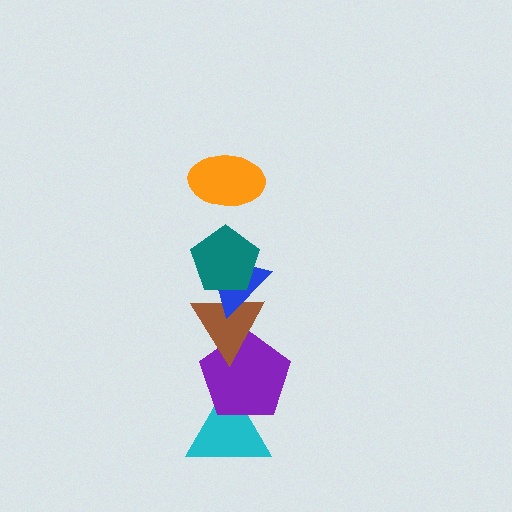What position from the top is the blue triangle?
The blue triangle is 3rd from the top.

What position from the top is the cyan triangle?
The cyan triangle is 6th from the top.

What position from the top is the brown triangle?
The brown triangle is 4th from the top.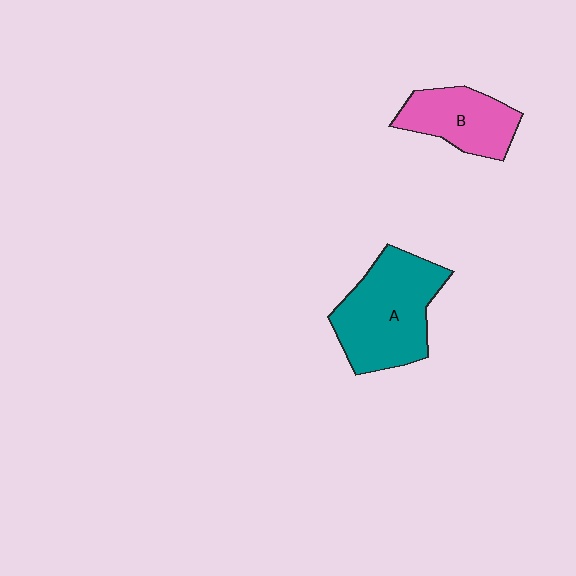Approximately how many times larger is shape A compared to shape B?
Approximately 1.6 times.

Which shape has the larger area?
Shape A (teal).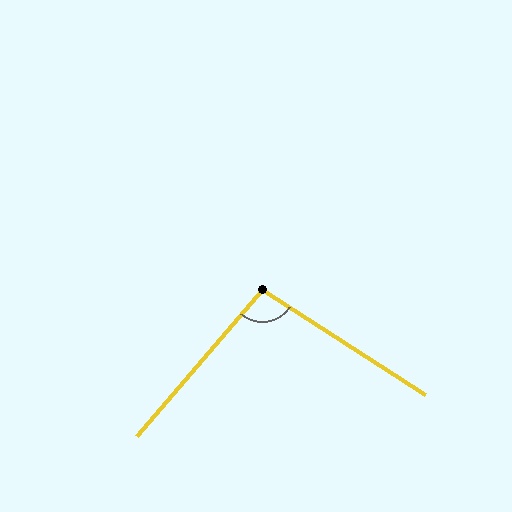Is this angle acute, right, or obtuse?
It is obtuse.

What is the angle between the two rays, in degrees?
Approximately 98 degrees.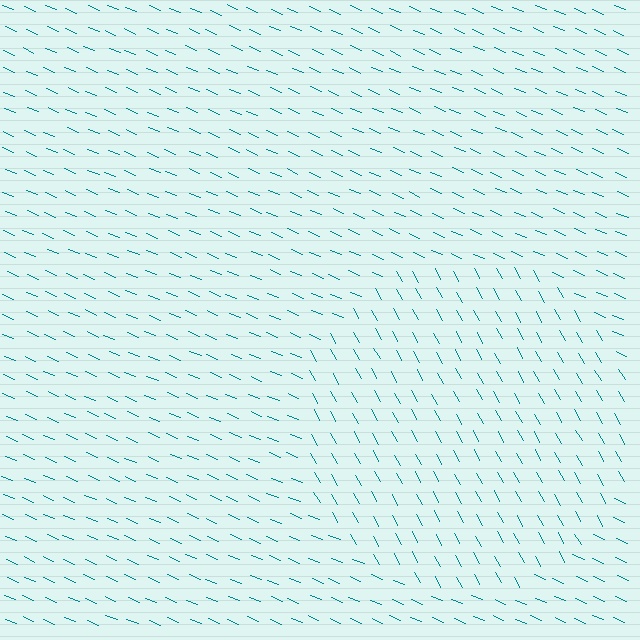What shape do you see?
I see a circle.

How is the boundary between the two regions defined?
The boundary is defined purely by a change in line orientation (approximately 38 degrees difference). All lines are the same color and thickness.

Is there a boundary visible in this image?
Yes, there is a texture boundary formed by a change in line orientation.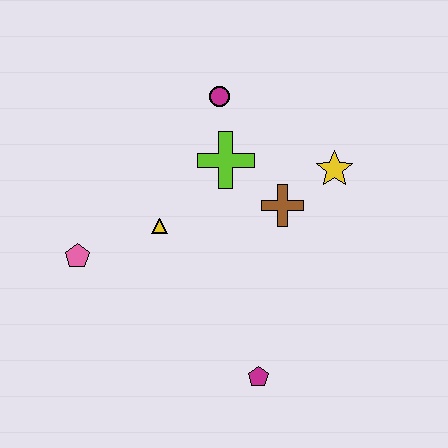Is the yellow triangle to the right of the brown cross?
No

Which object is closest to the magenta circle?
The lime cross is closest to the magenta circle.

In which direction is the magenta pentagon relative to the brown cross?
The magenta pentagon is below the brown cross.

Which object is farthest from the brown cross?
The pink pentagon is farthest from the brown cross.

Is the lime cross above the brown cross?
Yes